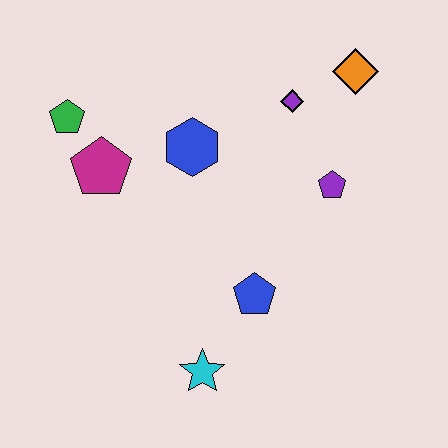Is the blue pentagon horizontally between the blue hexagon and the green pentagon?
No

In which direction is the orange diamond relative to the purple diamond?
The orange diamond is to the right of the purple diamond.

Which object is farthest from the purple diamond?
The cyan star is farthest from the purple diamond.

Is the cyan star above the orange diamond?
No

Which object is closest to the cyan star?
The blue pentagon is closest to the cyan star.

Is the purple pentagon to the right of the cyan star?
Yes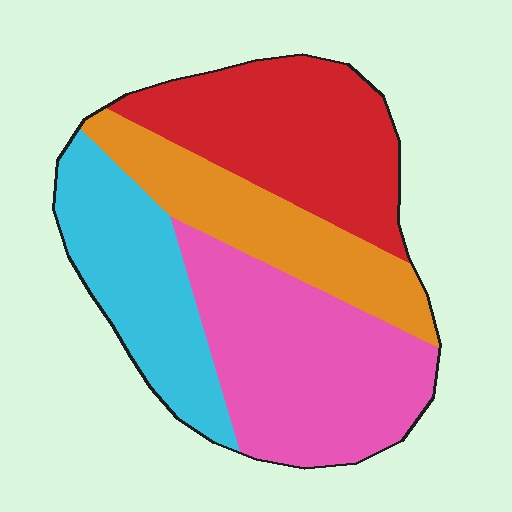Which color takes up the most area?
Pink, at roughly 30%.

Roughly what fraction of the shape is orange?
Orange takes up between a sixth and a third of the shape.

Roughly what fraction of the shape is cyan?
Cyan covers 22% of the shape.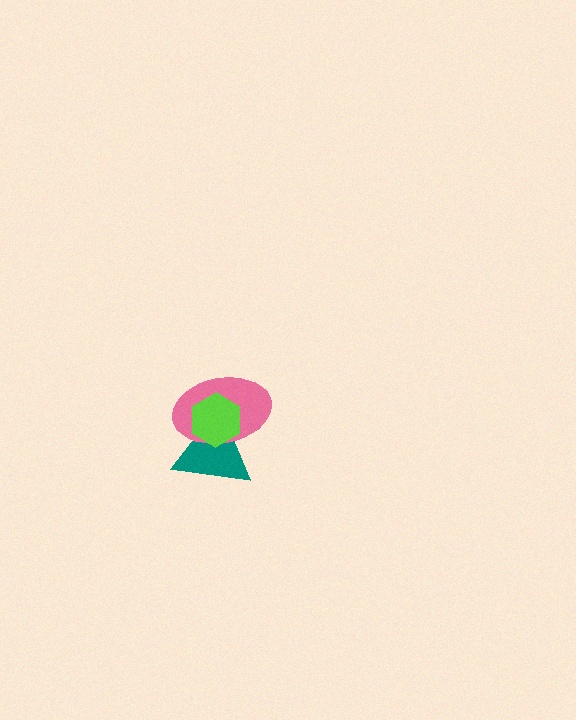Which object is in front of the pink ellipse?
The lime hexagon is in front of the pink ellipse.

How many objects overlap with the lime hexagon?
2 objects overlap with the lime hexagon.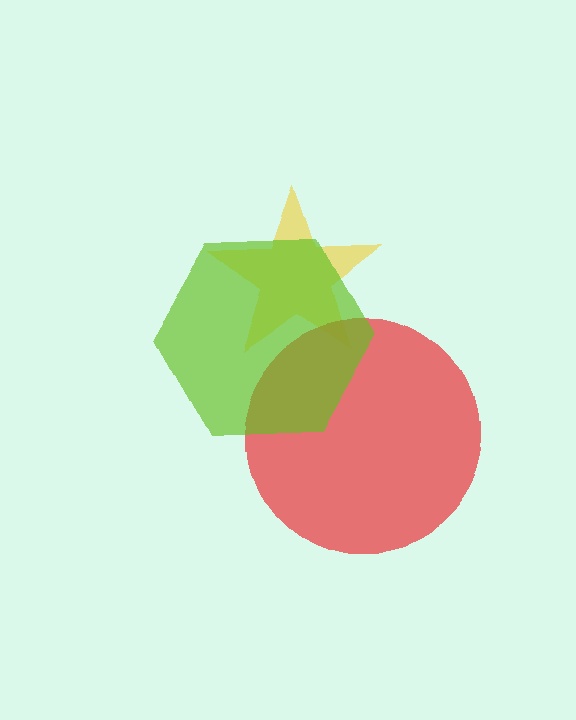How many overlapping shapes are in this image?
There are 3 overlapping shapes in the image.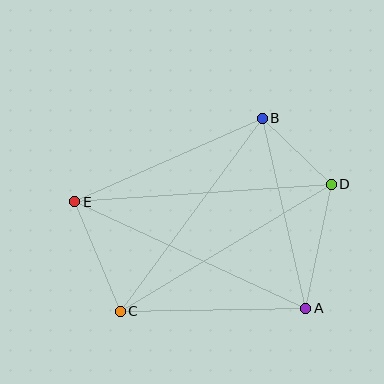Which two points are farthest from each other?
Points D and E are farthest from each other.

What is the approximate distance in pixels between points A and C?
The distance between A and C is approximately 185 pixels.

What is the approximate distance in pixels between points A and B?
The distance between A and B is approximately 195 pixels.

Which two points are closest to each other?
Points B and D are closest to each other.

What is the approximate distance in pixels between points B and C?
The distance between B and C is approximately 240 pixels.